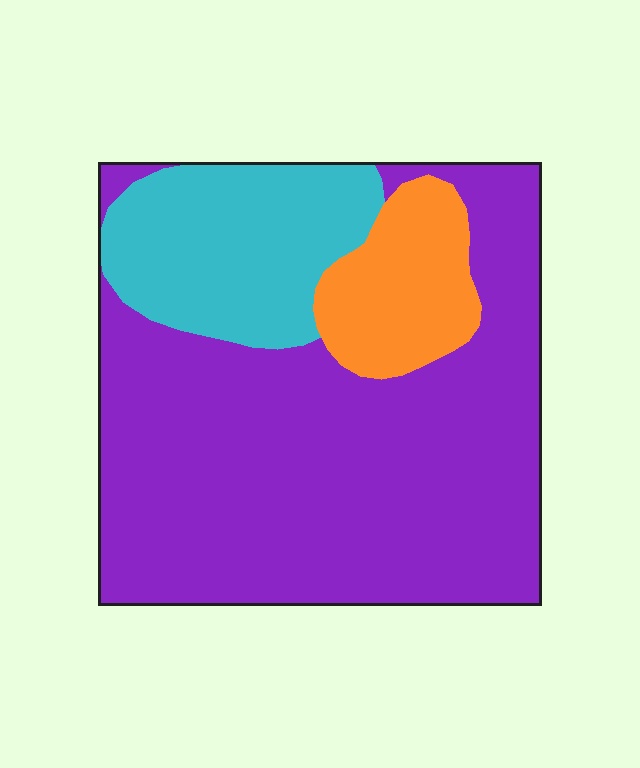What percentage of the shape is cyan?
Cyan takes up about one fifth (1/5) of the shape.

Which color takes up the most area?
Purple, at roughly 70%.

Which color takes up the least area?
Orange, at roughly 10%.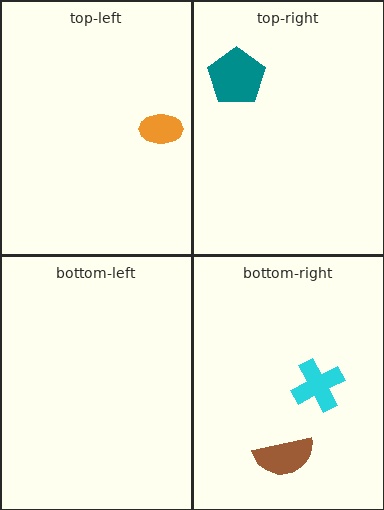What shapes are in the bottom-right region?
The cyan cross, the brown semicircle.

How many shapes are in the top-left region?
1.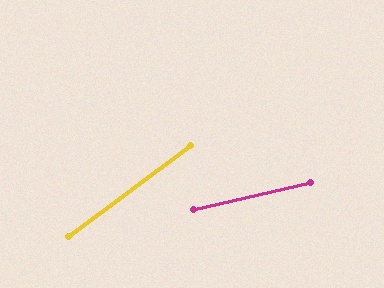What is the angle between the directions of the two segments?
Approximately 24 degrees.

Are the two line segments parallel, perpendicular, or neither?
Neither parallel nor perpendicular — they differ by about 24°.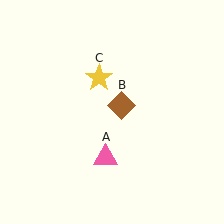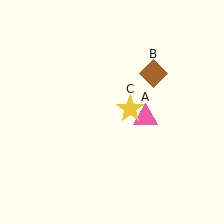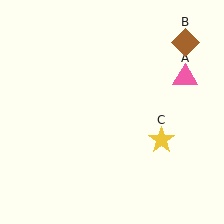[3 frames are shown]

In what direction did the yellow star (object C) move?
The yellow star (object C) moved down and to the right.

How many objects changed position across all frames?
3 objects changed position: pink triangle (object A), brown diamond (object B), yellow star (object C).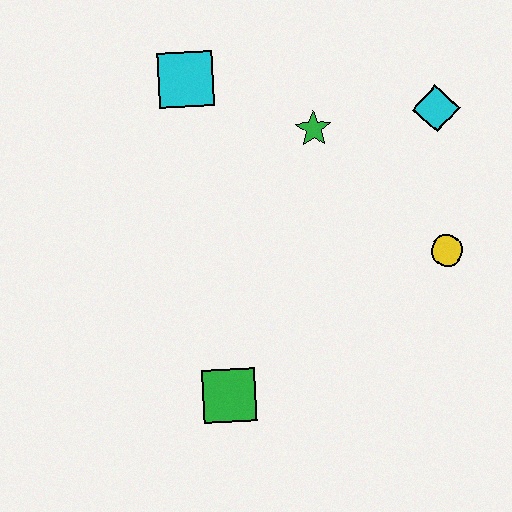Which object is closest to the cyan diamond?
The green star is closest to the cyan diamond.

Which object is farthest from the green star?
The green square is farthest from the green star.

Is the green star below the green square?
No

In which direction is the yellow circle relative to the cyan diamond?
The yellow circle is below the cyan diamond.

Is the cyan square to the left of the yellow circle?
Yes